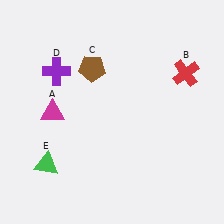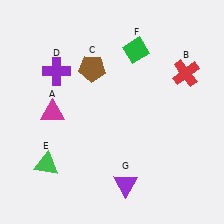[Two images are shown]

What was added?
A green diamond (F), a purple triangle (G) were added in Image 2.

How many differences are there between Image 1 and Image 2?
There are 2 differences between the two images.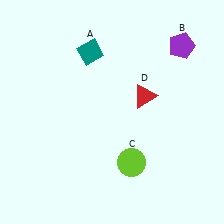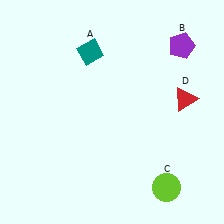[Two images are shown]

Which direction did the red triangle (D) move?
The red triangle (D) moved right.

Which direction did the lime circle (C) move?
The lime circle (C) moved right.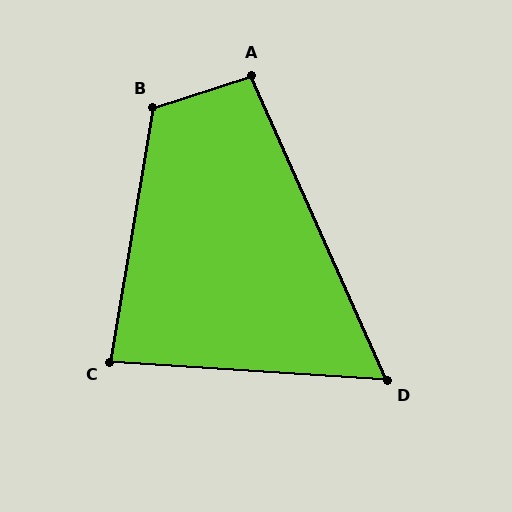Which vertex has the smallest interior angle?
D, at approximately 62 degrees.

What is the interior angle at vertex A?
Approximately 96 degrees (obtuse).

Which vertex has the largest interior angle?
B, at approximately 118 degrees.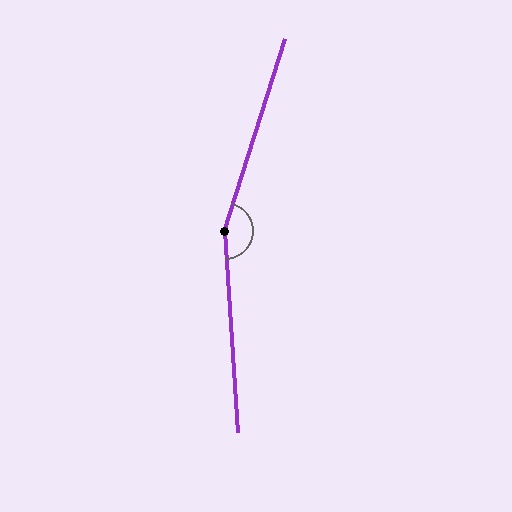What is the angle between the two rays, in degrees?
Approximately 159 degrees.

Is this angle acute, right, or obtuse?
It is obtuse.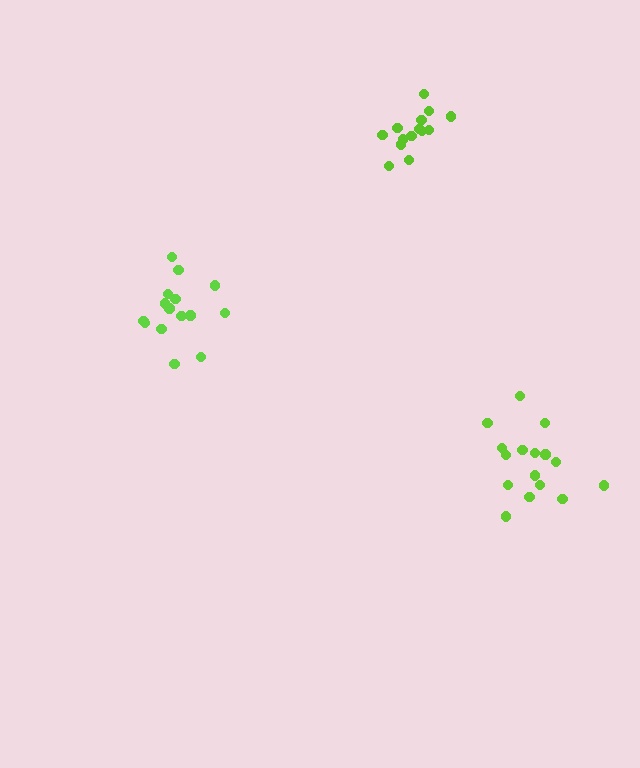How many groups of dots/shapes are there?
There are 3 groups.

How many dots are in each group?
Group 1: 14 dots, Group 2: 15 dots, Group 3: 16 dots (45 total).